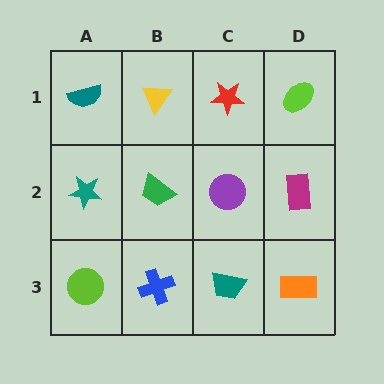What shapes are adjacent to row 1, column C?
A purple circle (row 2, column C), a yellow triangle (row 1, column B), a lime ellipse (row 1, column D).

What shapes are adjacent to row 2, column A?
A teal semicircle (row 1, column A), a lime circle (row 3, column A), a green trapezoid (row 2, column B).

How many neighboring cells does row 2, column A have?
3.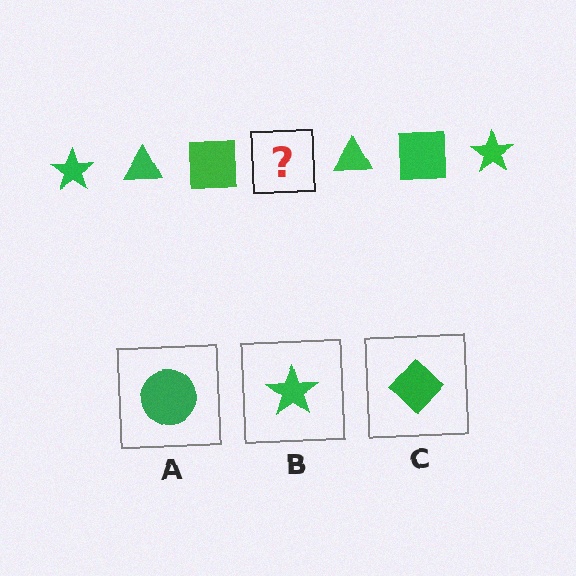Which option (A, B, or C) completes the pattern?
B.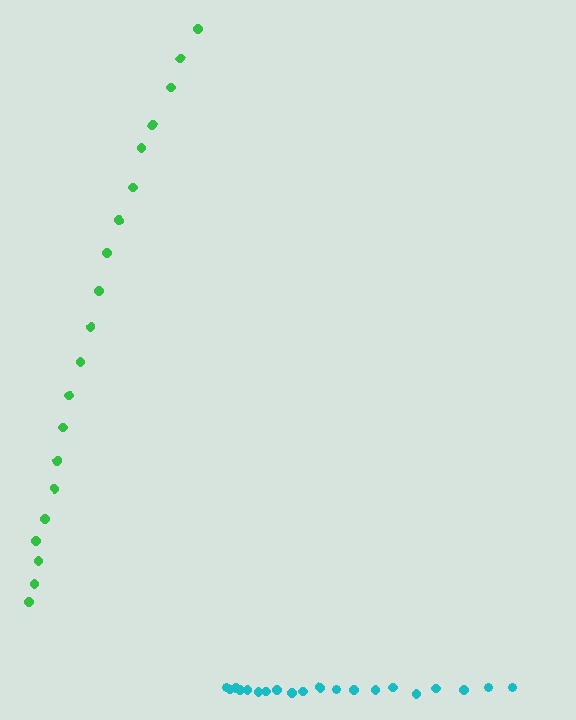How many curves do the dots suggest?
There are 2 distinct paths.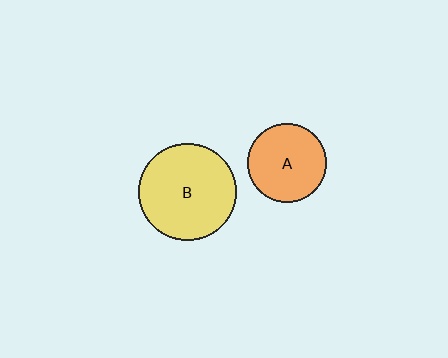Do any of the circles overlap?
No, none of the circles overlap.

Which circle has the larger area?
Circle B (yellow).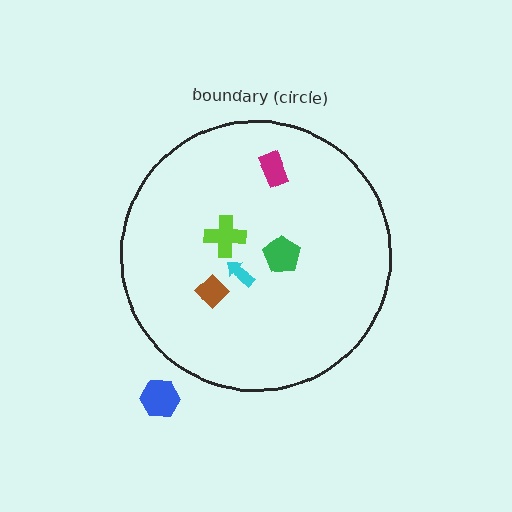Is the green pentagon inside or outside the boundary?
Inside.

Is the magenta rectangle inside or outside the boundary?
Inside.